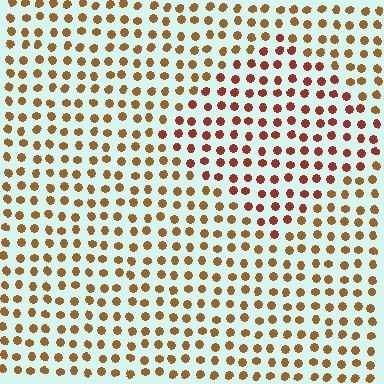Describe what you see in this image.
The image is filled with small brown elements in a uniform arrangement. A diamond-shaped region is visible where the elements are tinted to a slightly different hue, forming a subtle color boundary.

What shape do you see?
I see a diamond.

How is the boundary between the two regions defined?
The boundary is defined purely by a slight shift in hue (about 27 degrees). Spacing, size, and orientation are identical on both sides.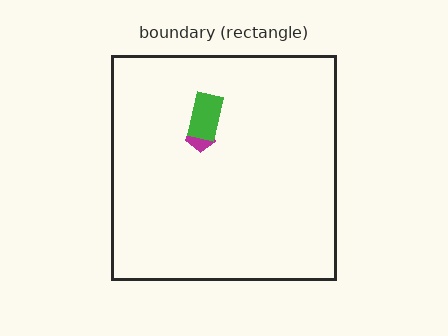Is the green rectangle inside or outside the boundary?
Inside.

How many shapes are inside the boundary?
2 inside, 0 outside.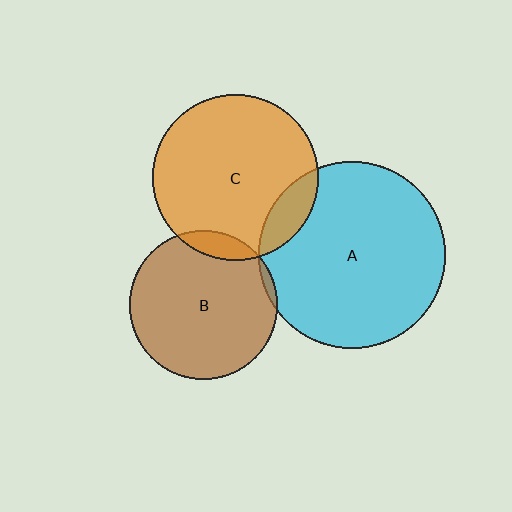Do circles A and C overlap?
Yes.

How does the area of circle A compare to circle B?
Approximately 1.6 times.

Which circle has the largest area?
Circle A (cyan).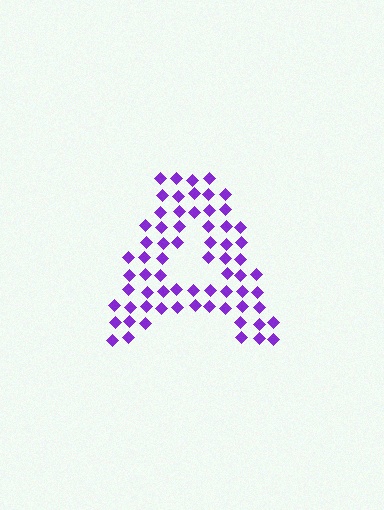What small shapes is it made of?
It is made of small diamonds.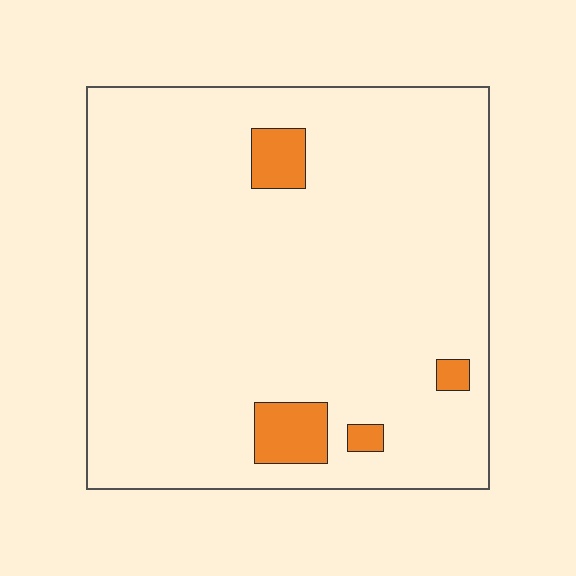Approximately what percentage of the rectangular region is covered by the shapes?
Approximately 5%.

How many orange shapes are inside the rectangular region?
4.